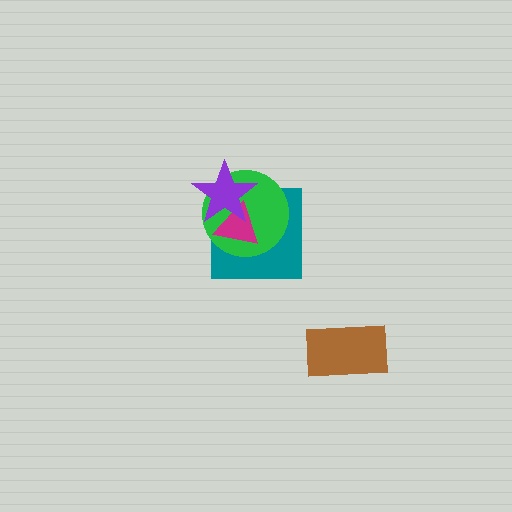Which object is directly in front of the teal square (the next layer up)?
The green circle is directly in front of the teal square.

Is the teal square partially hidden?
Yes, it is partially covered by another shape.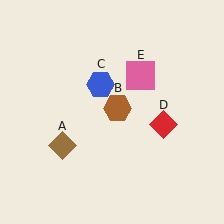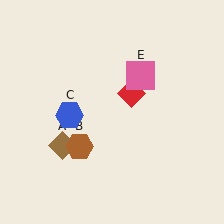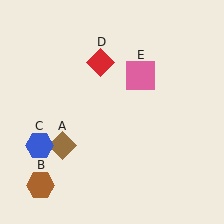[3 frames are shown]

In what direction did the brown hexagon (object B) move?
The brown hexagon (object B) moved down and to the left.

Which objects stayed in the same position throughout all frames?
Brown diamond (object A) and pink square (object E) remained stationary.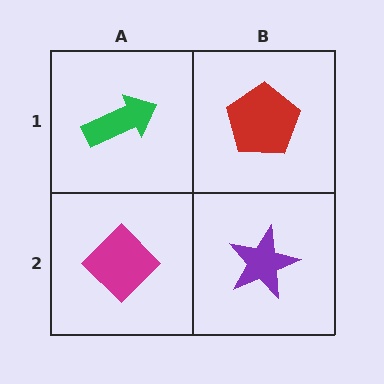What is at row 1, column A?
A green arrow.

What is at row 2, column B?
A purple star.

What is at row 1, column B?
A red pentagon.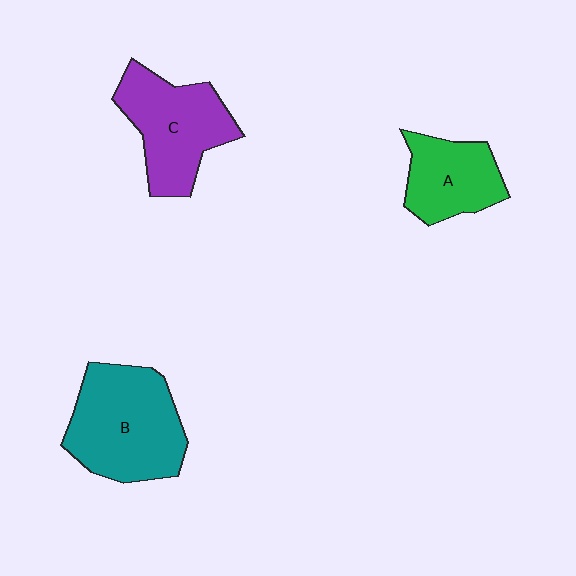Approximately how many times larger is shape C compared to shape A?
Approximately 1.4 times.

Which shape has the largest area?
Shape B (teal).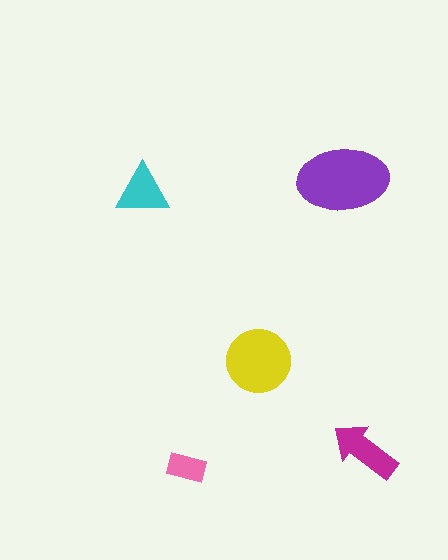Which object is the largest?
The purple ellipse.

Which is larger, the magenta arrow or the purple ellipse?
The purple ellipse.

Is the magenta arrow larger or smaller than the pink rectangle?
Larger.